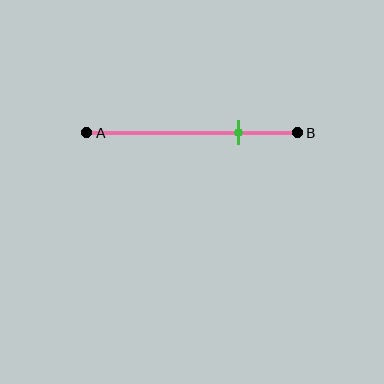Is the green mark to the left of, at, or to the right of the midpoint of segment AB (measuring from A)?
The green mark is to the right of the midpoint of segment AB.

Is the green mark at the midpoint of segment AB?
No, the mark is at about 70% from A, not at the 50% midpoint.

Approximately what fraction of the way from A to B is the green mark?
The green mark is approximately 70% of the way from A to B.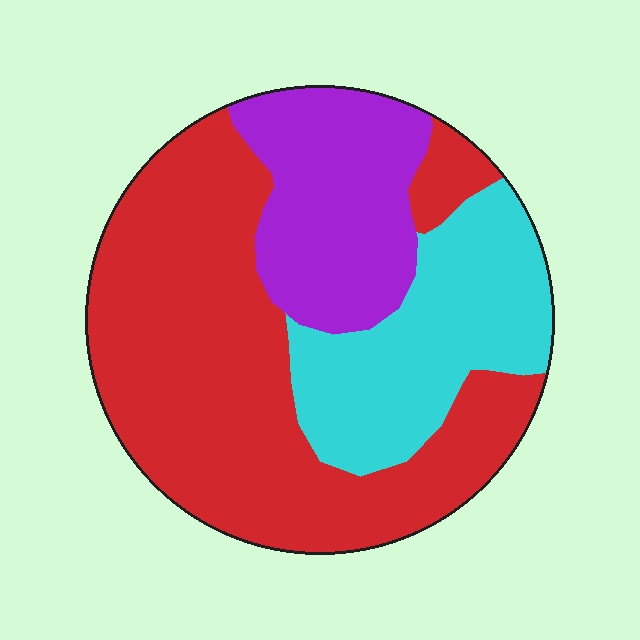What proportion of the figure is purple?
Purple covers 21% of the figure.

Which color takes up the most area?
Red, at roughly 55%.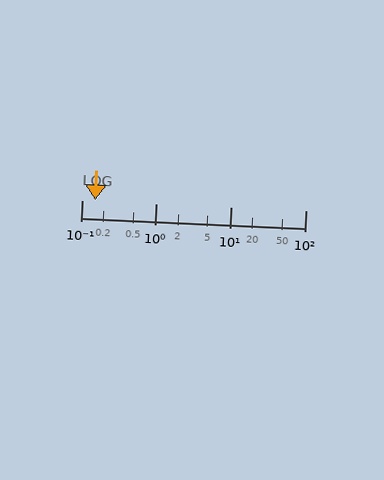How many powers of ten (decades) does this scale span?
The scale spans 3 decades, from 0.1 to 100.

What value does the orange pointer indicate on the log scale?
The pointer indicates approximately 0.15.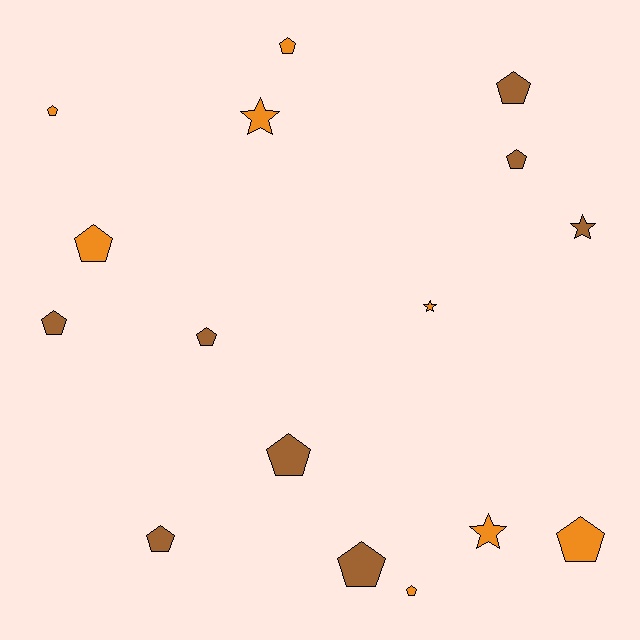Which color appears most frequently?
Brown, with 8 objects.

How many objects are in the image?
There are 16 objects.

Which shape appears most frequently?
Pentagon, with 12 objects.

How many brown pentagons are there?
There are 7 brown pentagons.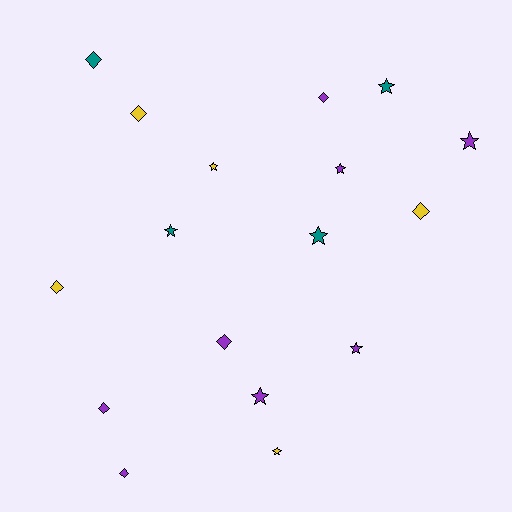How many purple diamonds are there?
There are 4 purple diamonds.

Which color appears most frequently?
Purple, with 8 objects.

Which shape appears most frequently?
Star, with 9 objects.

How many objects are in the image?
There are 17 objects.